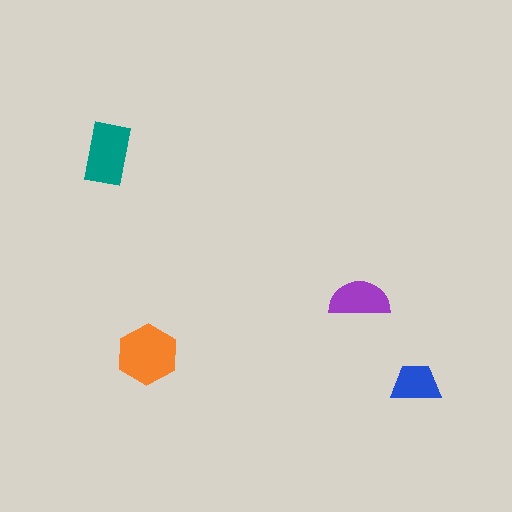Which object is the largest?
The orange hexagon.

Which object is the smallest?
The blue trapezoid.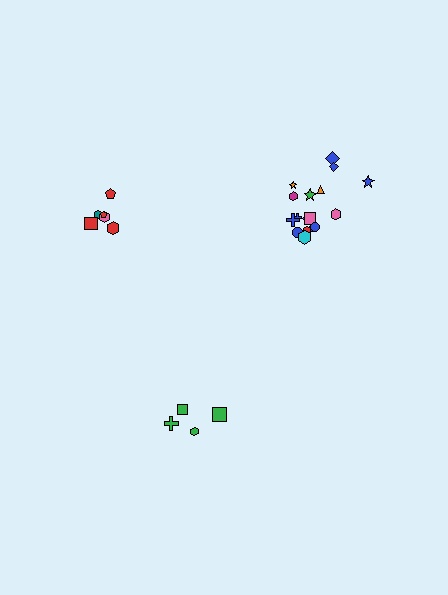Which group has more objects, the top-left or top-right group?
The top-right group.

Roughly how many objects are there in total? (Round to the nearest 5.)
Roughly 30 objects in total.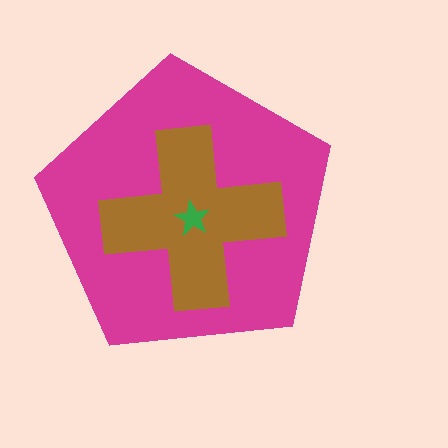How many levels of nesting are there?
3.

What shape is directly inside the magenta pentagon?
The brown cross.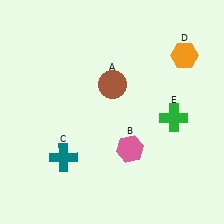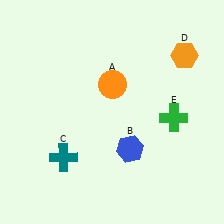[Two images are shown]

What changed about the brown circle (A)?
In Image 1, A is brown. In Image 2, it changed to orange.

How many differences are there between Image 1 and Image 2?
There are 2 differences between the two images.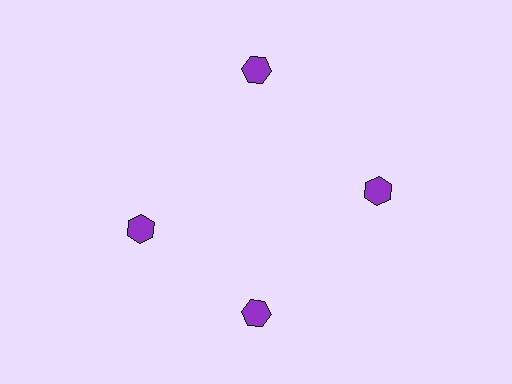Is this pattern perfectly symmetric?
No. The 4 purple hexagons are arranged in a ring, but one element near the 9 o'clock position is rotated out of alignment along the ring, breaking the 4-fold rotational symmetry.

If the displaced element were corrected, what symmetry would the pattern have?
It would have 4-fold rotational symmetry — the pattern would map onto itself every 90 degrees.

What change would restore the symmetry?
The symmetry would be restored by rotating it back into even spacing with its neighbors so that all 4 hexagons sit at equal angles and equal distance from the center.